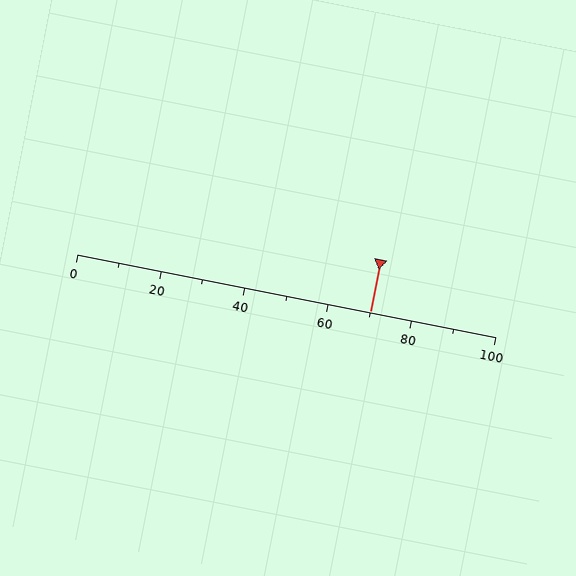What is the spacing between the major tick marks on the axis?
The major ticks are spaced 20 apart.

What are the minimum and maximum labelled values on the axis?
The axis runs from 0 to 100.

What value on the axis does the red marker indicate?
The marker indicates approximately 70.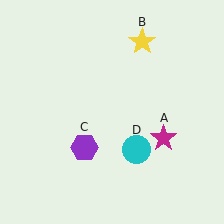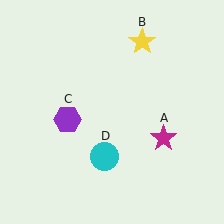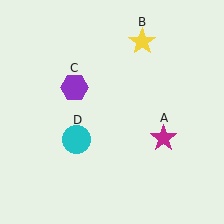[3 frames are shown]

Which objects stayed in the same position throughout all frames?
Magenta star (object A) and yellow star (object B) remained stationary.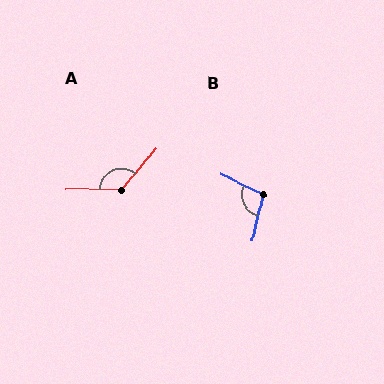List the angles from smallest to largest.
B (102°), A (131°).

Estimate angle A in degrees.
Approximately 131 degrees.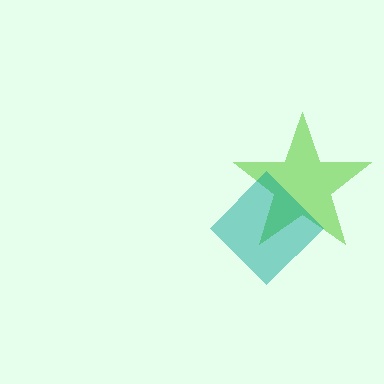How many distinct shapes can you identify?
There are 2 distinct shapes: a lime star, a teal diamond.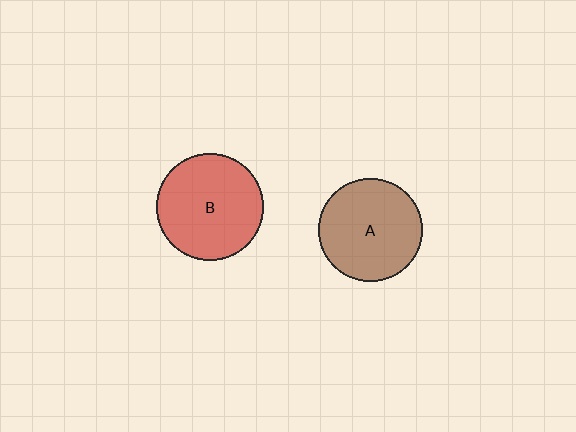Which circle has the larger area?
Circle B (red).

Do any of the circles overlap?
No, none of the circles overlap.